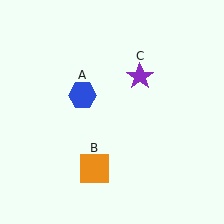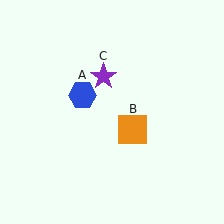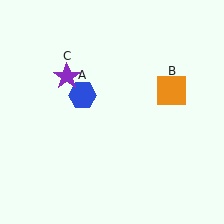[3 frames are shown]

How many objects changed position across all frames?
2 objects changed position: orange square (object B), purple star (object C).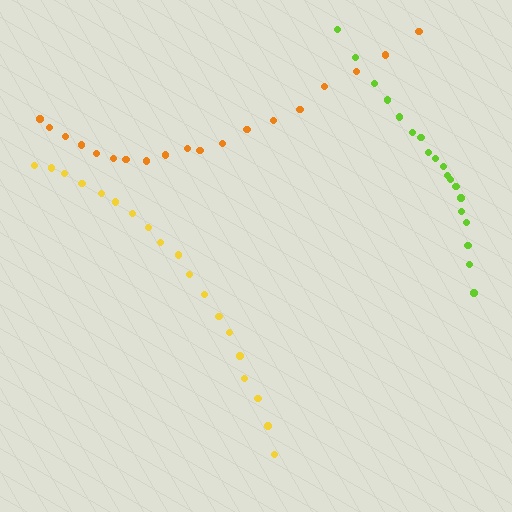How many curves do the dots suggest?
There are 3 distinct paths.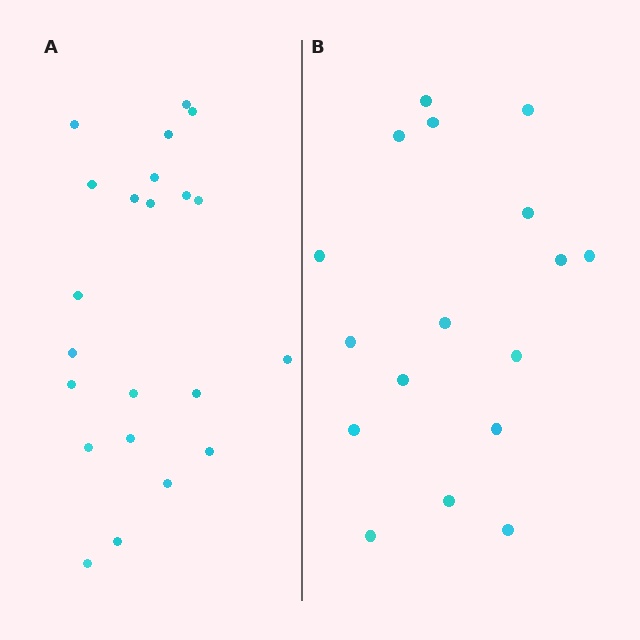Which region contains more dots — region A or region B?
Region A (the left region) has more dots.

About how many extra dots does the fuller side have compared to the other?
Region A has about 5 more dots than region B.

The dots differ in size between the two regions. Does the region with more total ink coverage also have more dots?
No. Region B has more total ink coverage because its dots are larger, but region A actually contains more individual dots. Total area can be misleading — the number of items is what matters here.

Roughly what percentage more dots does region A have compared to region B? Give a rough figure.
About 30% more.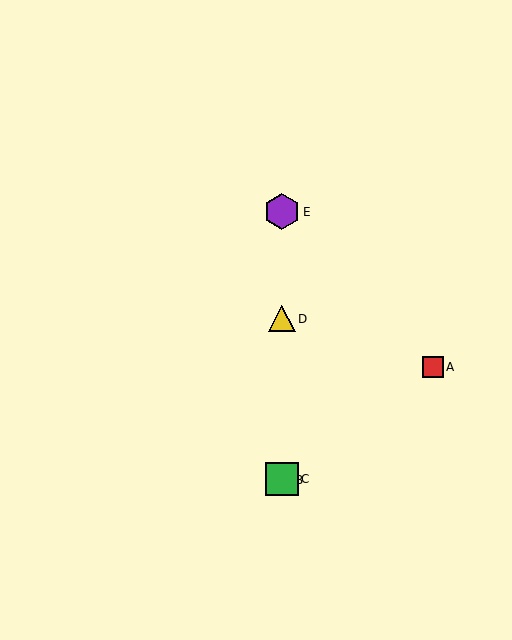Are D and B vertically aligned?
Yes, both are at x≈282.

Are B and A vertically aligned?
No, B is at x≈282 and A is at x≈433.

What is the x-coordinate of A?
Object A is at x≈433.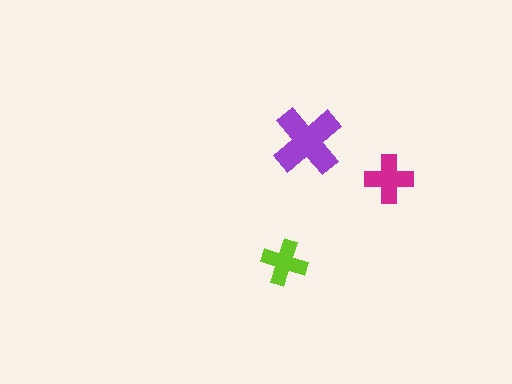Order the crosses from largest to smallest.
the purple one, the magenta one, the lime one.